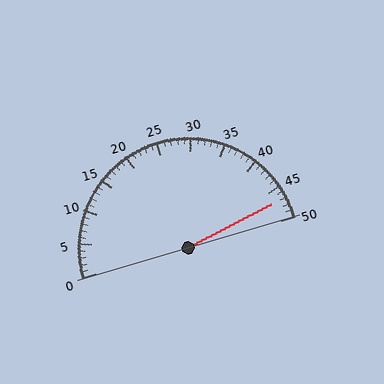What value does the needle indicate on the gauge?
The needle indicates approximately 47.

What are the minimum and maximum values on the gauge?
The gauge ranges from 0 to 50.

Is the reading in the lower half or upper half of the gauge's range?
The reading is in the upper half of the range (0 to 50).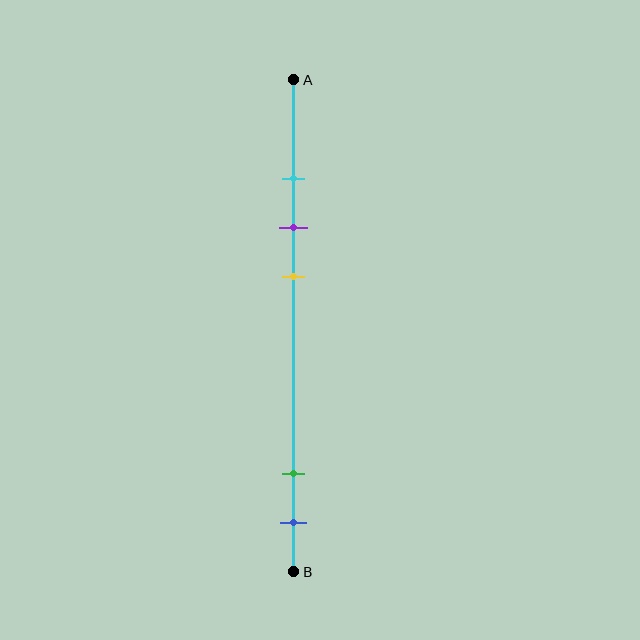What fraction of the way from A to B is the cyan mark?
The cyan mark is approximately 20% (0.2) of the way from A to B.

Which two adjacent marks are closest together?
The cyan and purple marks are the closest adjacent pair.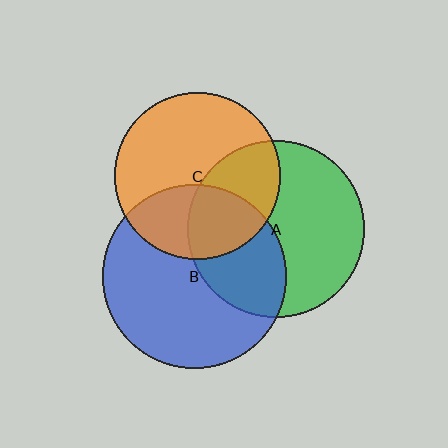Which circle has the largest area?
Circle B (blue).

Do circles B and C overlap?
Yes.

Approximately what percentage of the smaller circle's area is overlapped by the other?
Approximately 35%.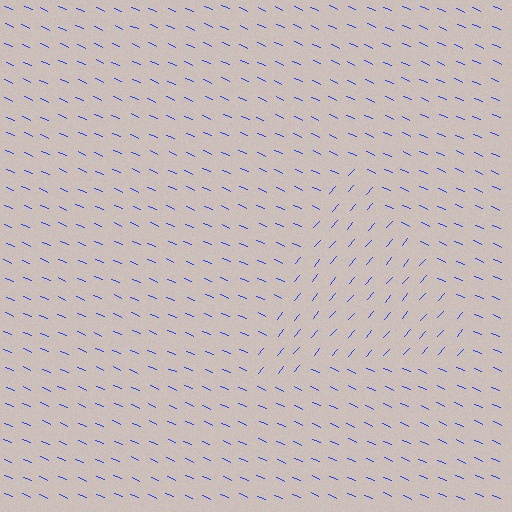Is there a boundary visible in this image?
Yes, there is a texture boundary formed by a change in line orientation.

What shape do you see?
I see a triangle.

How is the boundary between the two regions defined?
The boundary is defined purely by a change in line orientation (approximately 73 degrees difference). All lines are the same color and thickness.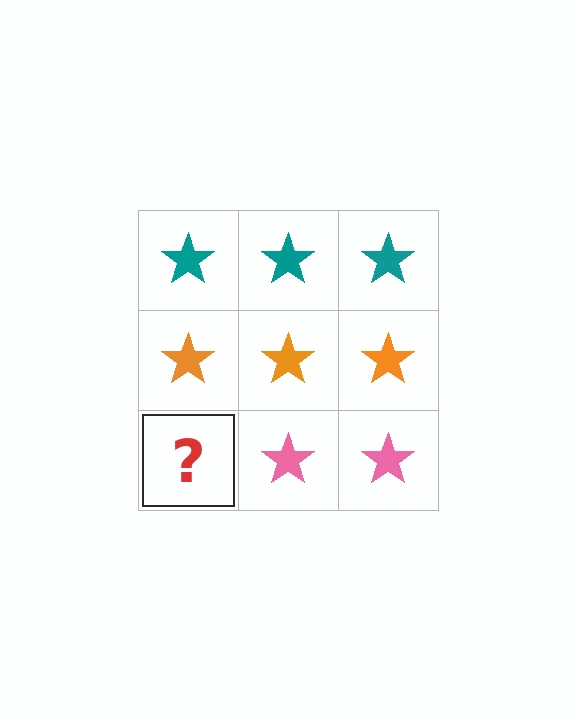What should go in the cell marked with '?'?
The missing cell should contain a pink star.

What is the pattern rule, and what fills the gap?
The rule is that each row has a consistent color. The gap should be filled with a pink star.